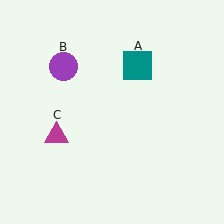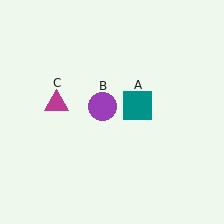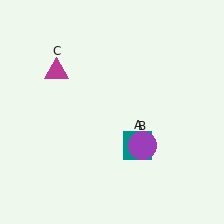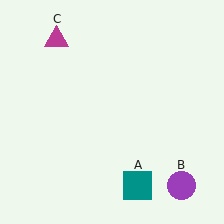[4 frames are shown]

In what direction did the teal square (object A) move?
The teal square (object A) moved down.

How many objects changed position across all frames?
3 objects changed position: teal square (object A), purple circle (object B), magenta triangle (object C).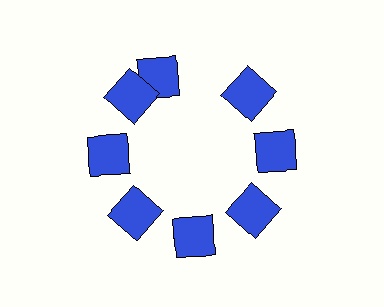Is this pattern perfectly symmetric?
No. The 8 blue squares are arranged in a ring, but one element near the 12 o'clock position is rotated out of alignment along the ring, breaking the 8-fold rotational symmetry.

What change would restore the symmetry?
The symmetry would be restored by rotating it back into even spacing with its neighbors so that all 8 squares sit at equal angles and equal distance from the center.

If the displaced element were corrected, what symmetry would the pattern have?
It would have 8-fold rotational symmetry — the pattern would map onto itself every 45 degrees.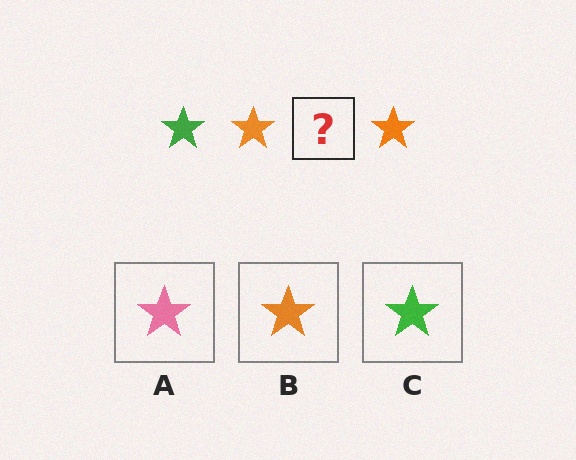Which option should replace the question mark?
Option C.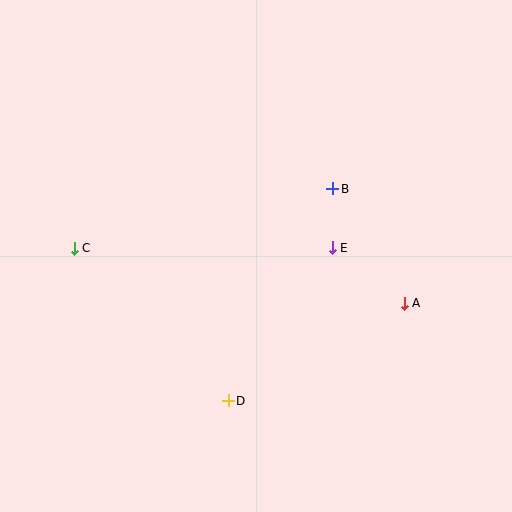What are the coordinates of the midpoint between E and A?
The midpoint between E and A is at (368, 276).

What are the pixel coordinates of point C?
Point C is at (74, 248).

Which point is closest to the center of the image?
Point E at (332, 248) is closest to the center.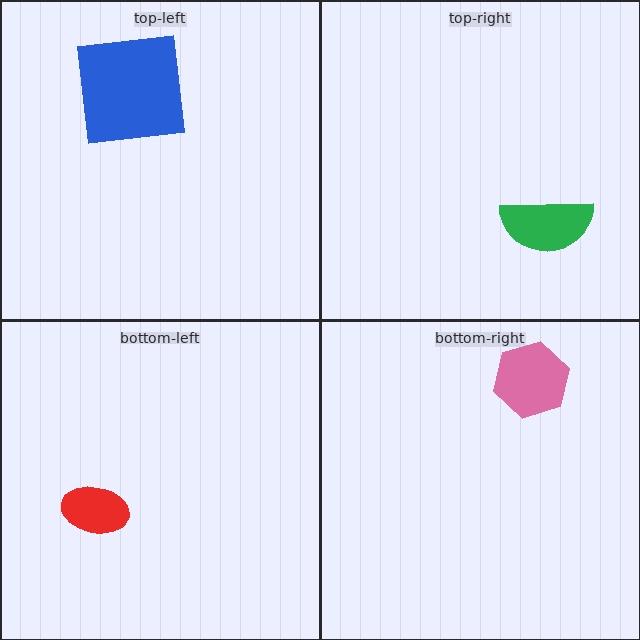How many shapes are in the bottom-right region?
1.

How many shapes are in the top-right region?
1.